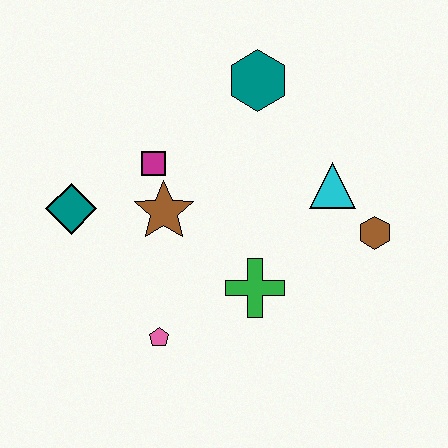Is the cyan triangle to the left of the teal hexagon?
No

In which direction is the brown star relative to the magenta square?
The brown star is below the magenta square.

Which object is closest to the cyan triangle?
The brown hexagon is closest to the cyan triangle.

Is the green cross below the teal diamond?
Yes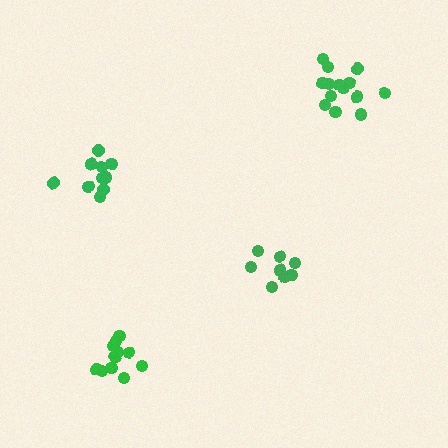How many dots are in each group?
Group 1: 8 dots, Group 2: 14 dots, Group 3: 10 dots, Group 4: 12 dots (44 total).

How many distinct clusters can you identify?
There are 4 distinct clusters.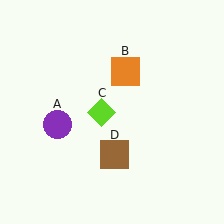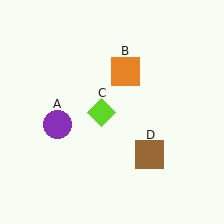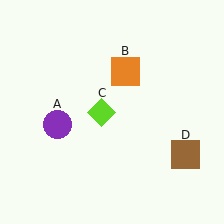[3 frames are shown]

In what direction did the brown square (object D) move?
The brown square (object D) moved right.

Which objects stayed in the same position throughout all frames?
Purple circle (object A) and orange square (object B) and lime diamond (object C) remained stationary.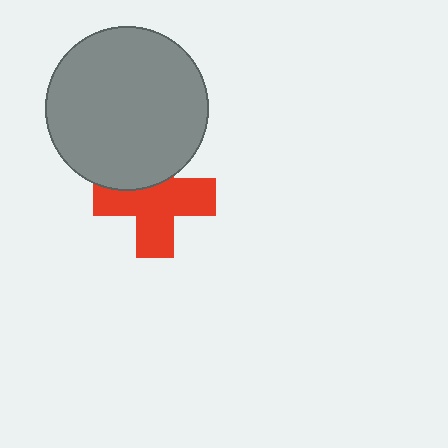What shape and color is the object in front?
The object in front is a gray circle.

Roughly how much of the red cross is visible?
Most of it is visible (roughly 69%).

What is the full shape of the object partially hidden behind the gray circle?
The partially hidden object is a red cross.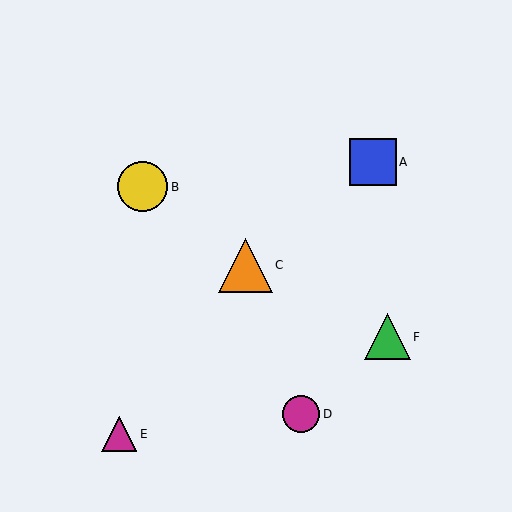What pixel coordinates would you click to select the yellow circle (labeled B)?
Click at (142, 187) to select the yellow circle B.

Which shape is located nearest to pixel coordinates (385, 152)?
The blue square (labeled A) at (373, 162) is nearest to that location.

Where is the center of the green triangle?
The center of the green triangle is at (387, 337).